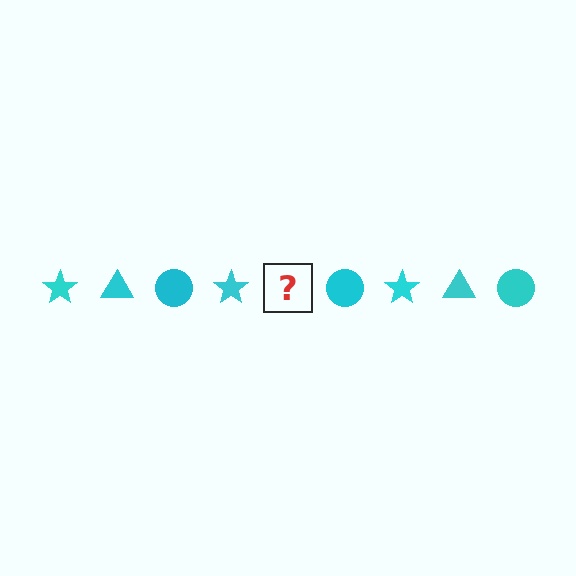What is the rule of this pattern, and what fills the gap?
The rule is that the pattern cycles through star, triangle, circle shapes in cyan. The gap should be filled with a cyan triangle.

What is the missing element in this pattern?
The missing element is a cyan triangle.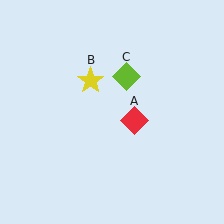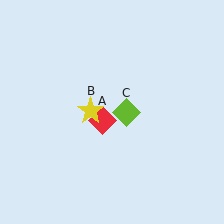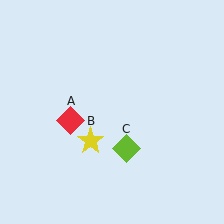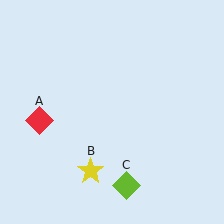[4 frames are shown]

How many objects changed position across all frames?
3 objects changed position: red diamond (object A), yellow star (object B), lime diamond (object C).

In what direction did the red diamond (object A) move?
The red diamond (object A) moved left.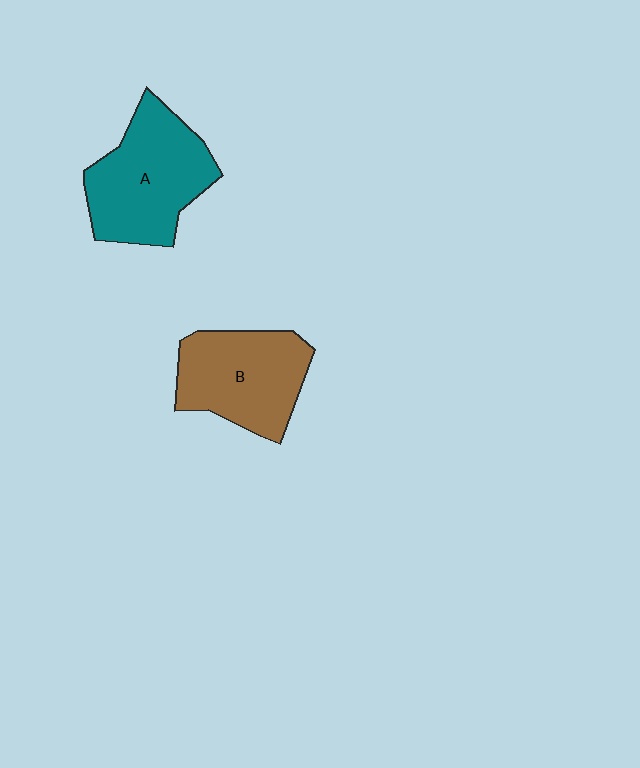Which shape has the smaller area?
Shape B (brown).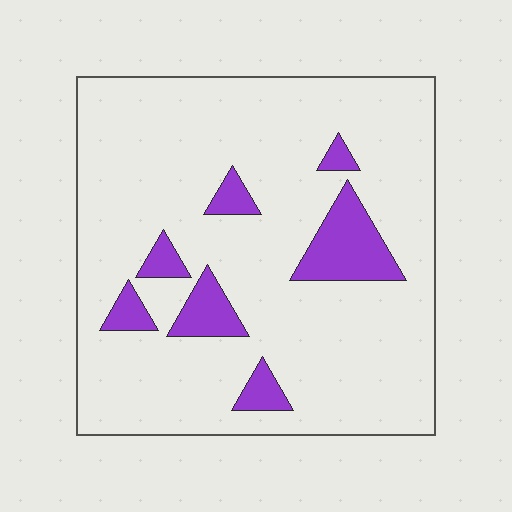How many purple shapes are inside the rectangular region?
7.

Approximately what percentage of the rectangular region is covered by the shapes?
Approximately 15%.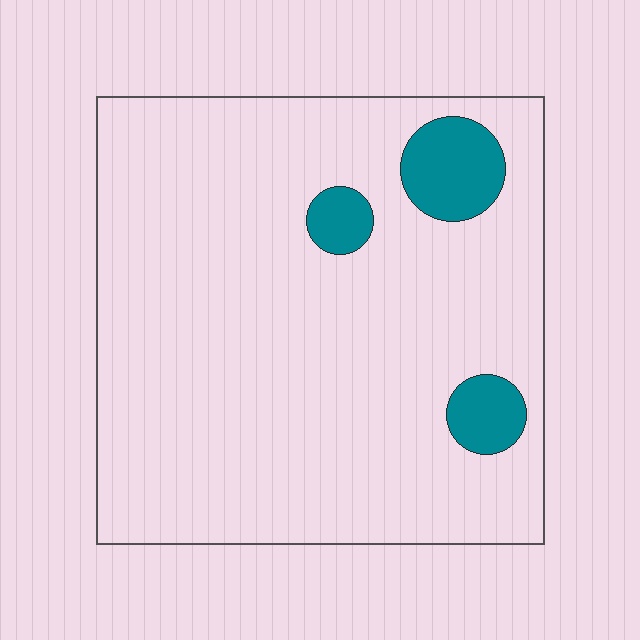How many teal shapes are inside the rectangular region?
3.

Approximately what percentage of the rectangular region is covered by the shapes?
Approximately 10%.